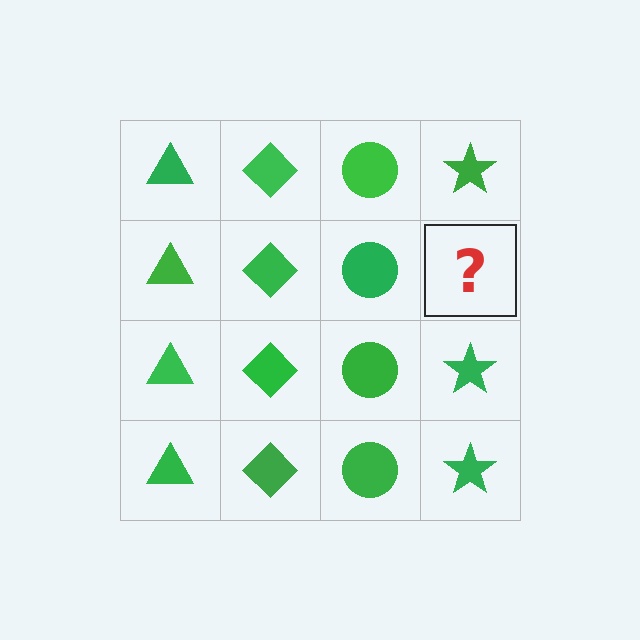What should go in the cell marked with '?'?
The missing cell should contain a green star.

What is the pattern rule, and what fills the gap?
The rule is that each column has a consistent shape. The gap should be filled with a green star.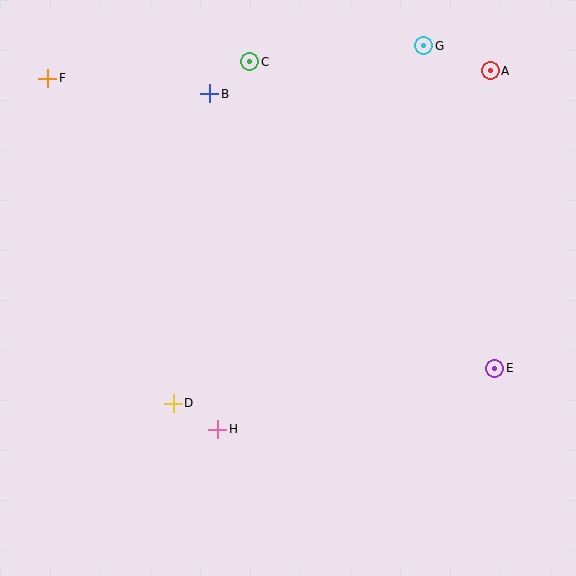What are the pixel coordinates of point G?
Point G is at (424, 46).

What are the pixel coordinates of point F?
Point F is at (48, 79).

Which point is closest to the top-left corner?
Point F is closest to the top-left corner.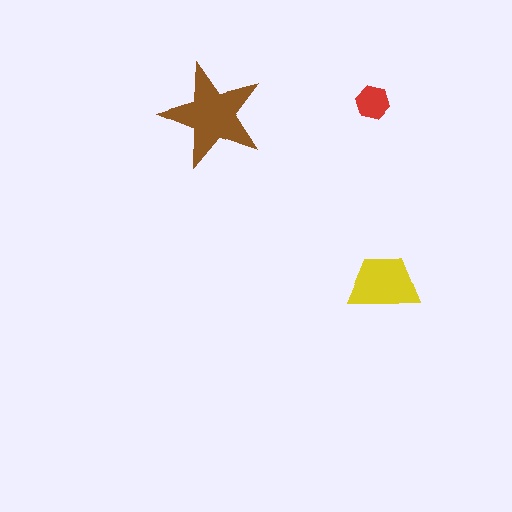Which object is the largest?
The brown star.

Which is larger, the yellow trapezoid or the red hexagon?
The yellow trapezoid.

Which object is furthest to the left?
The brown star is leftmost.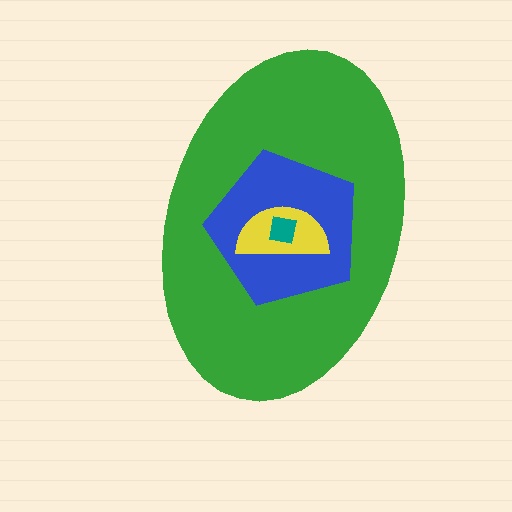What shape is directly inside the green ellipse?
The blue pentagon.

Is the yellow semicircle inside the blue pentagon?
Yes.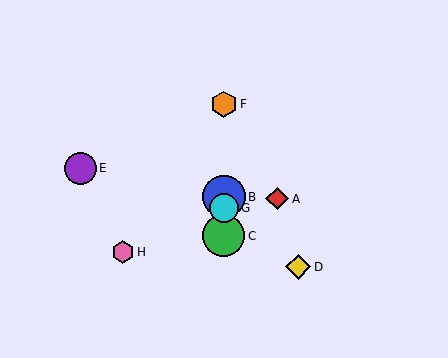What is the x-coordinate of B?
Object B is at x≈224.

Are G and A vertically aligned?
No, G is at x≈224 and A is at x≈277.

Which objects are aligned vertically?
Objects B, C, F, G are aligned vertically.